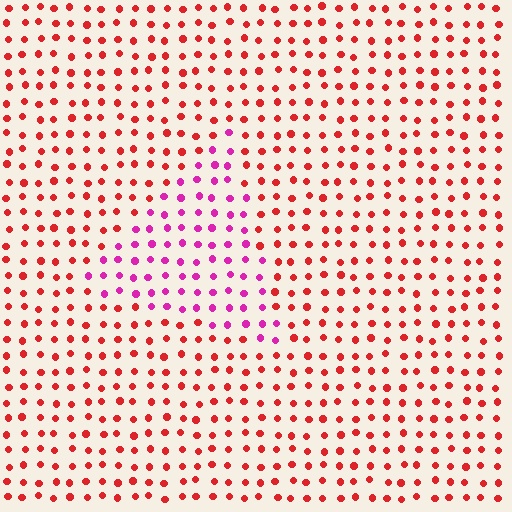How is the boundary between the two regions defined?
The boundary is defined purely by a slight shift in hue (about 44 degrees). Spacing, size, and orientation are identical on both sides.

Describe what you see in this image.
The image is filled with small red elements in a uniform arrangement. A triangle-shaped region is visible where the elements are tinted to a slightly different hue, forming a subtle color boundary.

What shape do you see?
I see a triangle.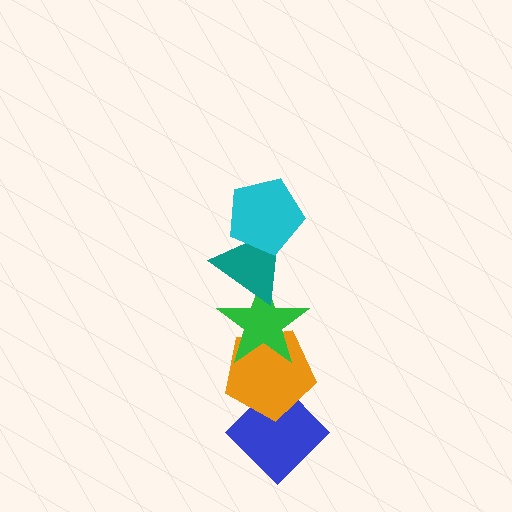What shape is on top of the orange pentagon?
The green star is on top of the orange pentagon.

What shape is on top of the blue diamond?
The orange pentagon is on top of the blue diamond.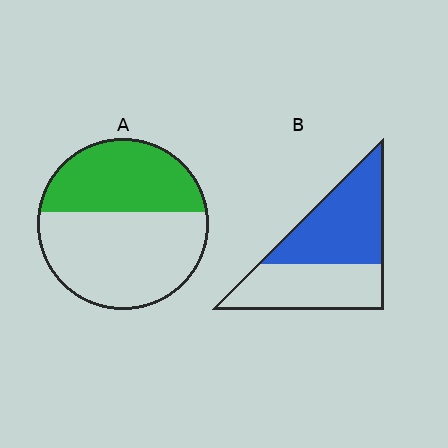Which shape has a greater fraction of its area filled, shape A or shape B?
Shape B.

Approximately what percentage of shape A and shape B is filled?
A is approximately 40% and B is approximately 55%.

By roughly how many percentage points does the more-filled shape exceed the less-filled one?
By roughly 15 percentage points (B over A).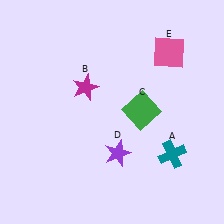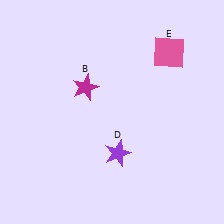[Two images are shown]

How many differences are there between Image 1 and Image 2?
There are 2 differences between the two images.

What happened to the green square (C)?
The green square (C) was removed in Image 2. It was in the top-right area of Image 1.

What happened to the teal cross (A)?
The teal cross (A) was removed in Image 2. It was in the bottom-right area of Image 1.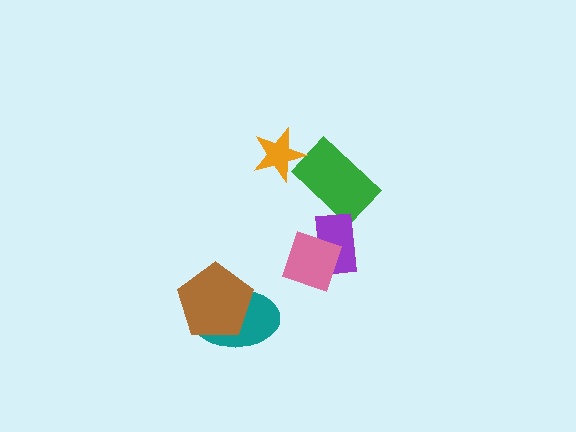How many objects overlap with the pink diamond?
1 object overlaps with the pink diamond.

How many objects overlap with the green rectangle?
0 objects overlap with the green rectangle.